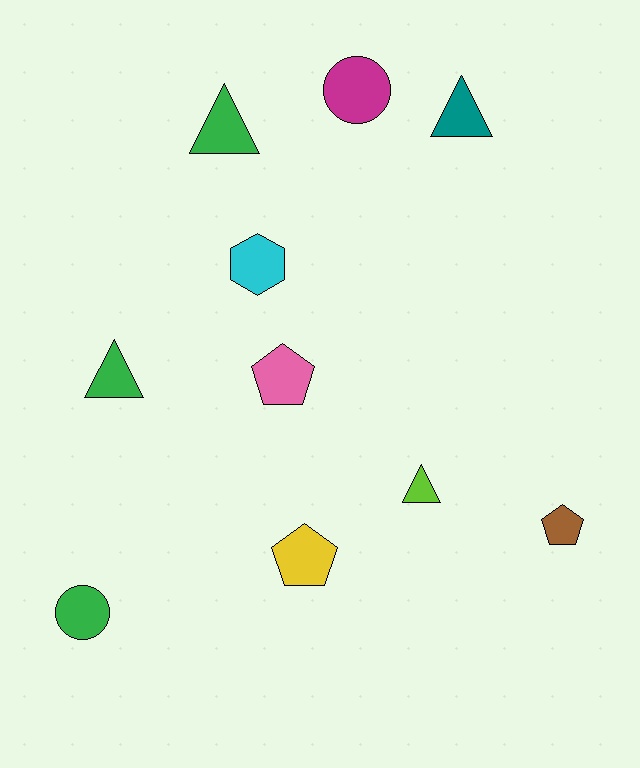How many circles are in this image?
There are 2 circles.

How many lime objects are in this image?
There is 1 lime object.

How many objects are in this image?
There are 10 objects.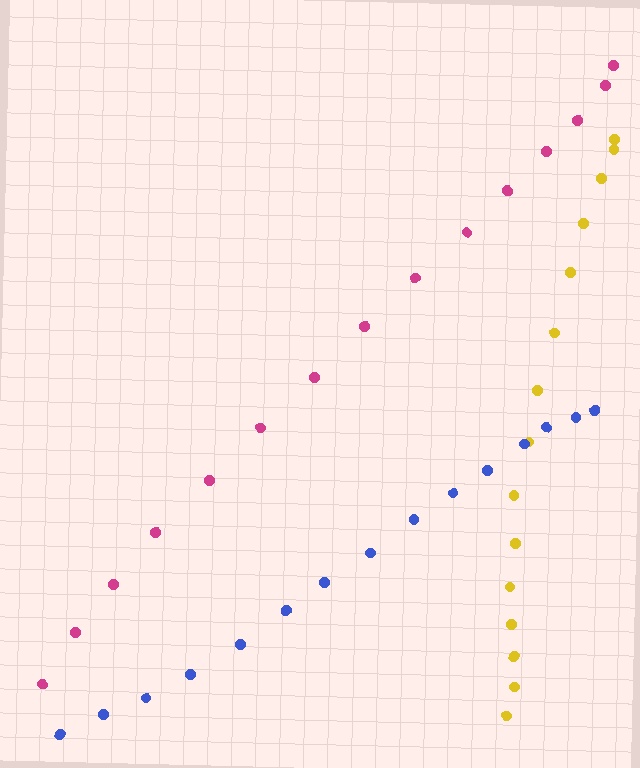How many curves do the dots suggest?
There are 3 distinct paths.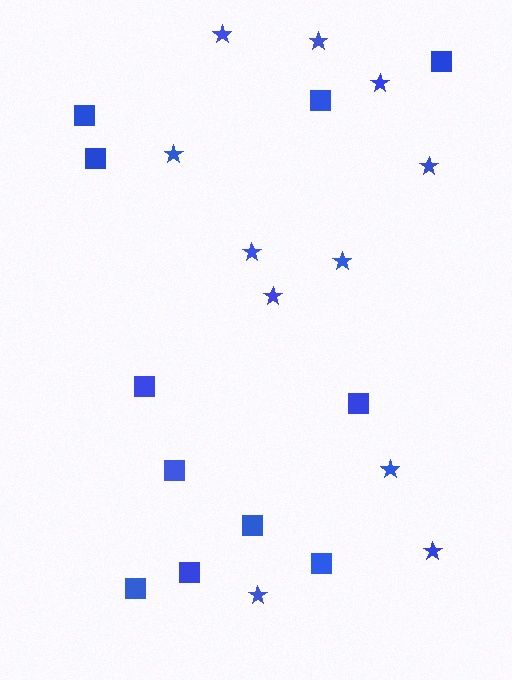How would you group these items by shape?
There are 2 groups: one group of squares (11) and one group of stars (11).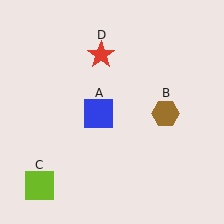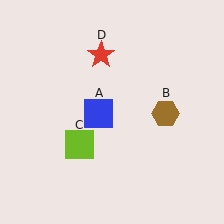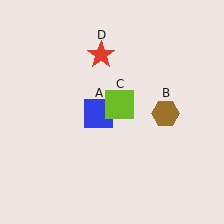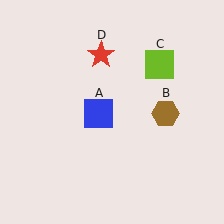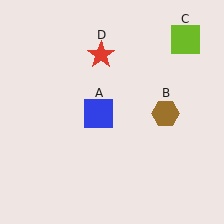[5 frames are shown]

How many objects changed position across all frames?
1 object changed position: lime square (object C).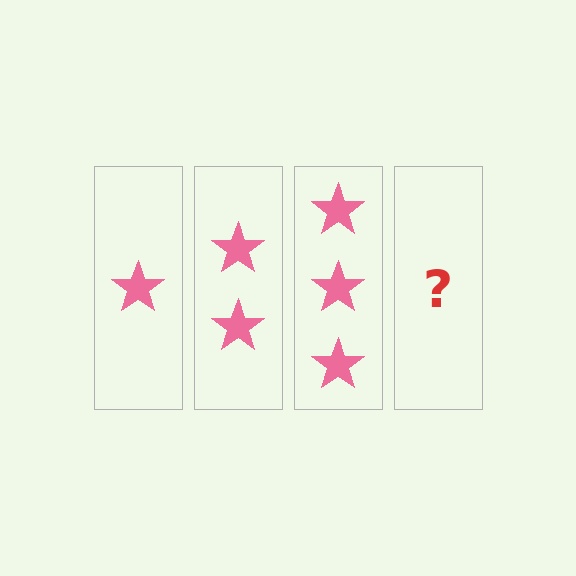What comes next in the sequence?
The next element should be 4 stars.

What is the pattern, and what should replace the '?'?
The pattern is that each step adds one more star. The '?' should be 4 stars.